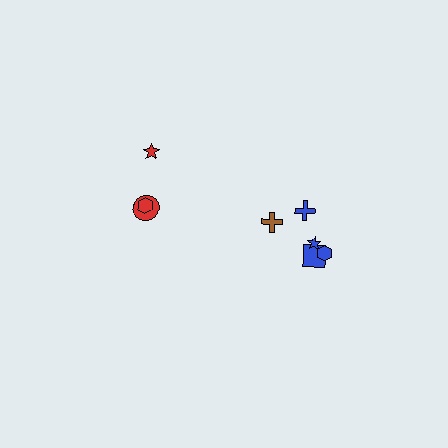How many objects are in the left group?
There are 3 objects.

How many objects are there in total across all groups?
There are 8 objects.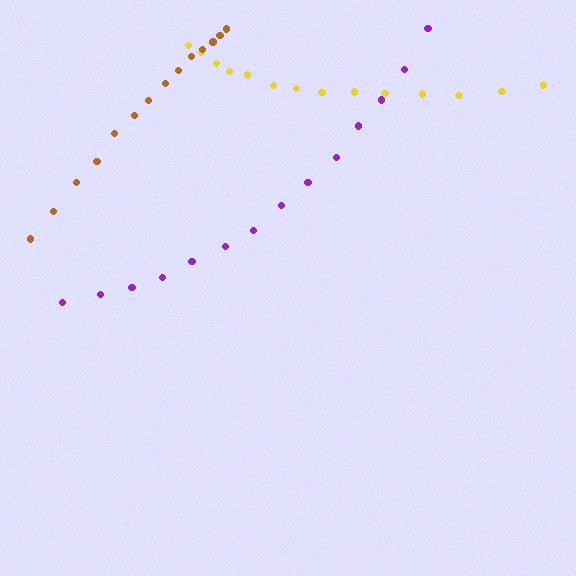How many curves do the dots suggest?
There are 3 distinct paths.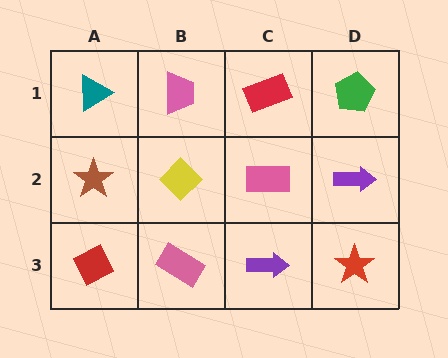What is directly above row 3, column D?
A purple arrow.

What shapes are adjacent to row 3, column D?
A purple arrow (row 2, column D), a purple arrow (row 3, column C).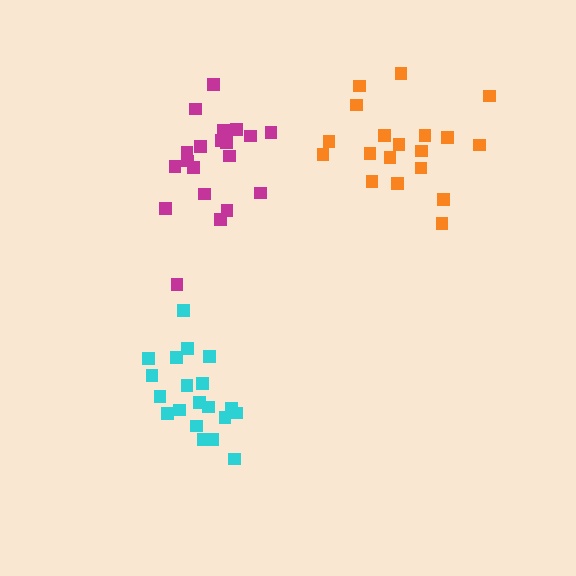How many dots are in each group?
Group 1: 19 dots, Group 2: 20 dots, Group 3: 20 dots (59 total).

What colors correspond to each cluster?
The clusters are colored: orange, magenta, cyan.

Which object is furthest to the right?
The orange cluster is rightmost.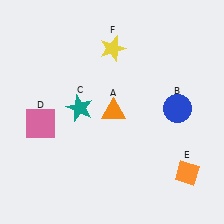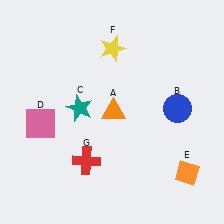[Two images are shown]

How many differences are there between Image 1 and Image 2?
There is 1 difference between the two images.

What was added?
A red cross (G) was added in Image 2.